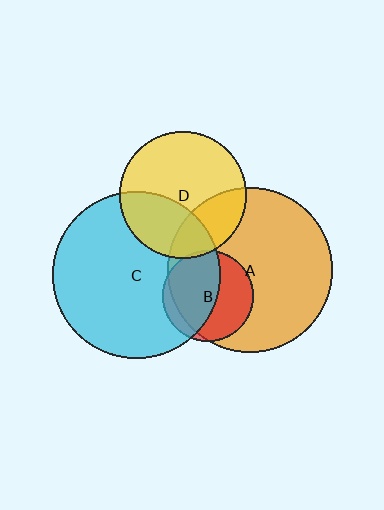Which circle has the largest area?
Circle C (cyan).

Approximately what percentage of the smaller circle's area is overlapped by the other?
Approximately 55%.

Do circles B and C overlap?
Yes.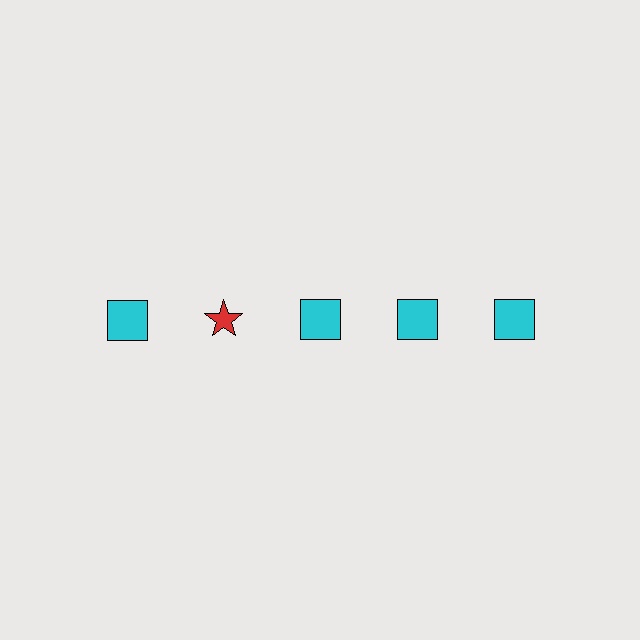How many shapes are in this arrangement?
There are 5 shapes arranged in a grid pattern.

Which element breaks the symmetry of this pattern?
The red star in the top row, second from left column breaks the symmetry. All other shapes are cyan squares.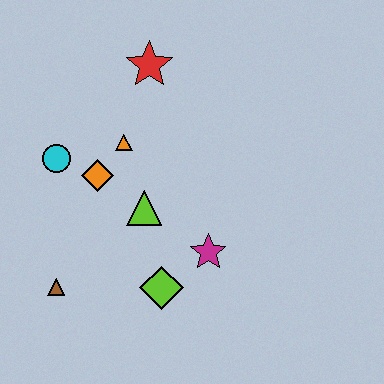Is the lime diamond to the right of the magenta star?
No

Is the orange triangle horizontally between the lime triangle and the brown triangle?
Yes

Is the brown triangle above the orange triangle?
No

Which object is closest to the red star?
The orange triangle is closest to the red star.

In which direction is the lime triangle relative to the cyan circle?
The lime triangle is to the right of the cyan circle.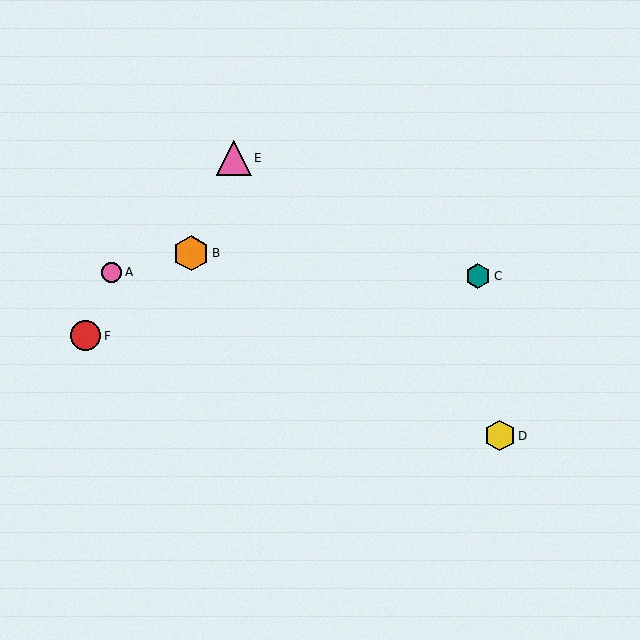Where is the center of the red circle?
The center of the red circle is at (86, 336).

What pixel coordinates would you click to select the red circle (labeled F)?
Click at (86, 336) to select the red circle F.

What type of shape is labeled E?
Shape E is a pink triangle.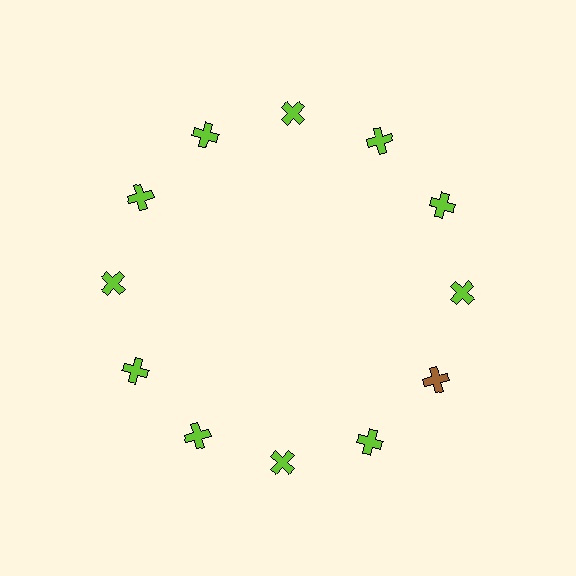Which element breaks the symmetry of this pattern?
The brown cross at roughly the 4 o'clock position breaks the symmetry. All other shapes are lime crosses.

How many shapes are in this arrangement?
There are 12 shapes arranged in a ring pattern.